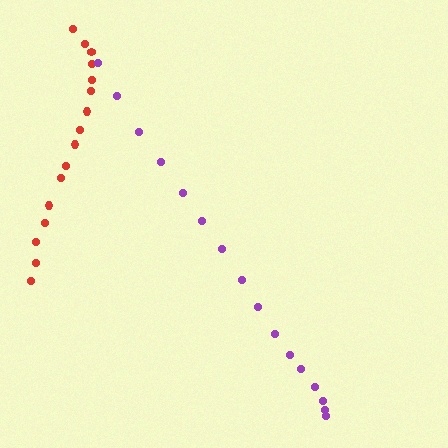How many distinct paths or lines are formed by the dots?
There are 2 distinct paths.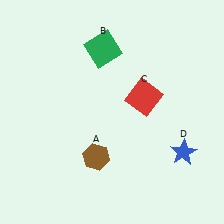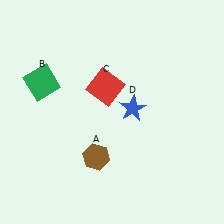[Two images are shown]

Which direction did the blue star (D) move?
The blue star (D) moved left.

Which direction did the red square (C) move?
The red square (C) moved left.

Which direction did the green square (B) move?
The green square (B) moved left.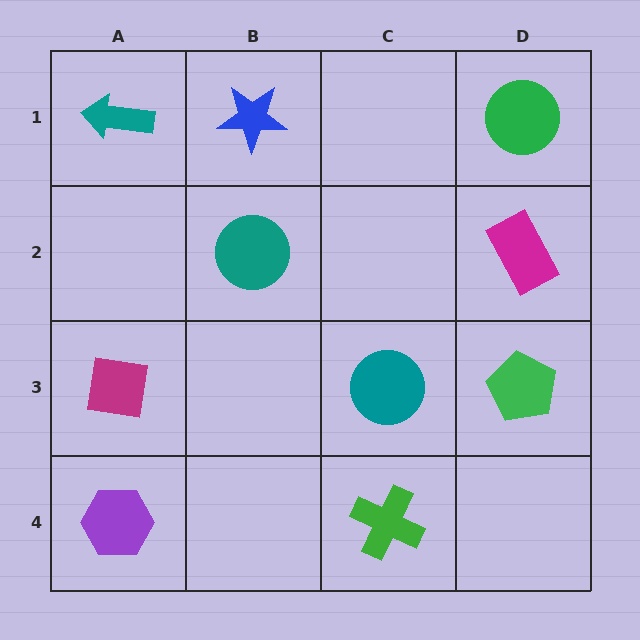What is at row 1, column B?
A blue star.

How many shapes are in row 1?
3 shapes.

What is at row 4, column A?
A purple hexagon.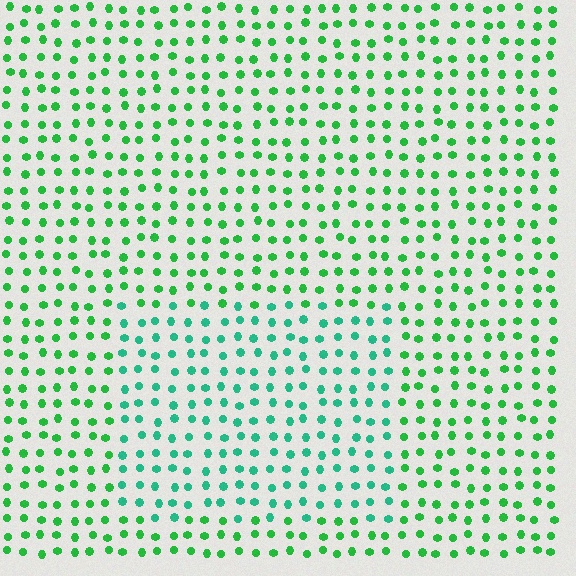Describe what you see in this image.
The image is filled with small green elements in a uniform arrangement. A rectangle-shaped region is visible where the elements are tinted to a slightly different hue, forming a subtle color boundary.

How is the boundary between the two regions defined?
The boundary is defined purely by a slight shift in hue (about 31 degrees). Spacing, size, and orientation are identical on both sides.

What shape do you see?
I see a rectangle.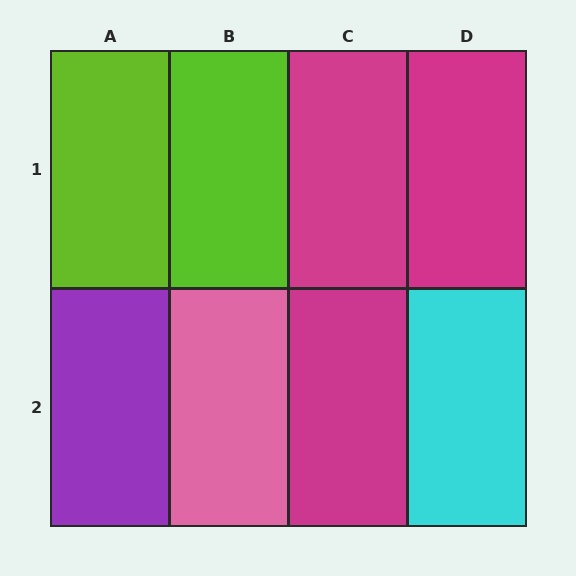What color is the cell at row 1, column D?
Magenta.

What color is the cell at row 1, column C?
Magenta.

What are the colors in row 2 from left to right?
Purple, pink, magenta, cyan.